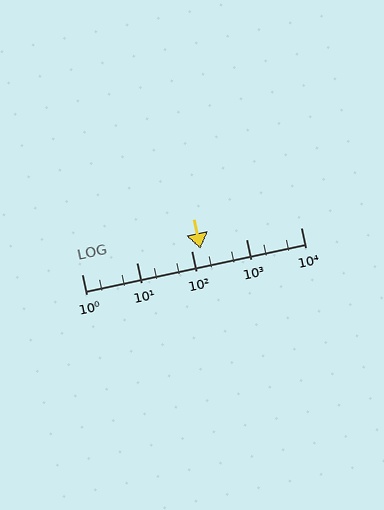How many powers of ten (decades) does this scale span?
The scale spans 4 decades, from 1 to 10000.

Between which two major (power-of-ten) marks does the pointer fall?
The pointer is between 100 and 1000.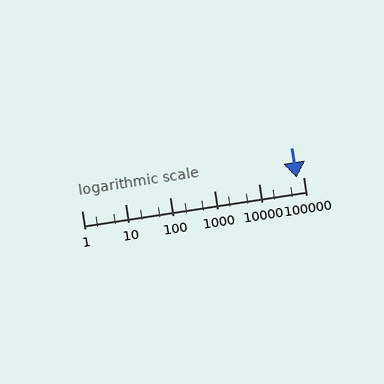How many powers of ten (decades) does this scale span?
The scale spans 5 decades, from 1 to 100000.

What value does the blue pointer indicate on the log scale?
The pointer indicates approximately 71000.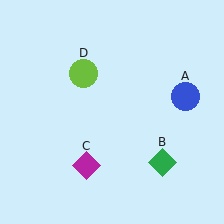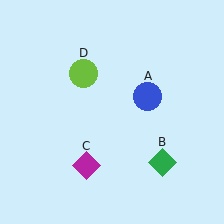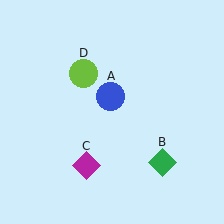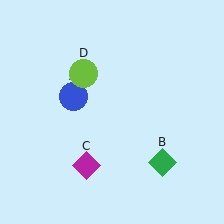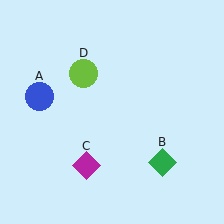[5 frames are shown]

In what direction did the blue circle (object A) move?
The blue circle (object A) moved left.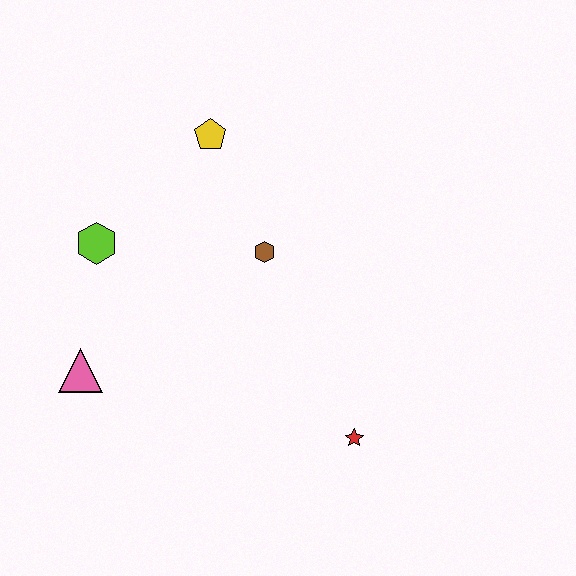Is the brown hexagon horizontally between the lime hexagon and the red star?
Yes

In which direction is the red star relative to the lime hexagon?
The red star is to the right of the lime hexagon.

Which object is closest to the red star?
The brown hexagon is closest to the red star.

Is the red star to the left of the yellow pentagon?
No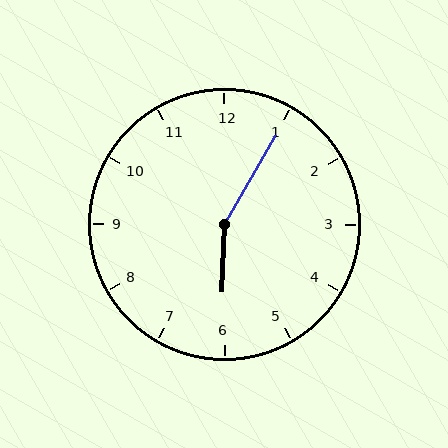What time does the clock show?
6:05.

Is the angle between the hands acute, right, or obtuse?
It is obtuse.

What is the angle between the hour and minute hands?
Approximately 152 degrees.